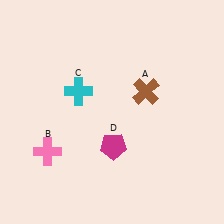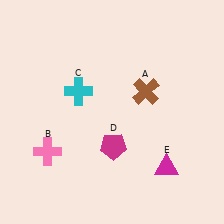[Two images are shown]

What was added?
A magenta triangle (E) was added in Image 2.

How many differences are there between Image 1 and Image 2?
There is 1 difference between the two images.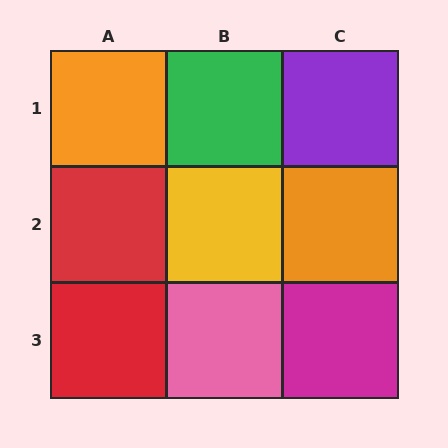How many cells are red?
2 cells are red.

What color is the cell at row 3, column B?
Pink.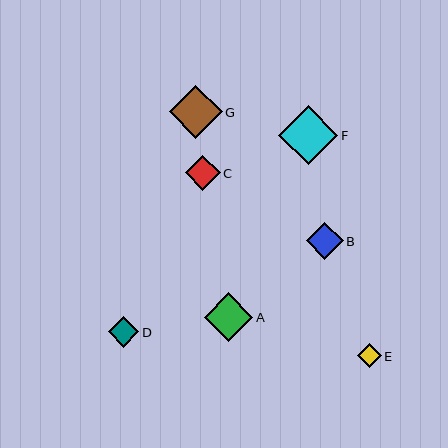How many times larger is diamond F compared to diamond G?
Diamond F is approximately 1.1 times the size of diamond G.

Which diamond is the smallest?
Diamond E is the smallest with a size of approximately 24 pixels.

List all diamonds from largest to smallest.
From largest to smallest: F, G, A, B, C, D, E.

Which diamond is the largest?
Diamond F is the largest with a size of approximately 59 pixels.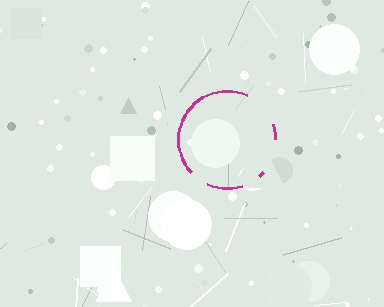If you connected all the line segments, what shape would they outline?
They would outline a circle.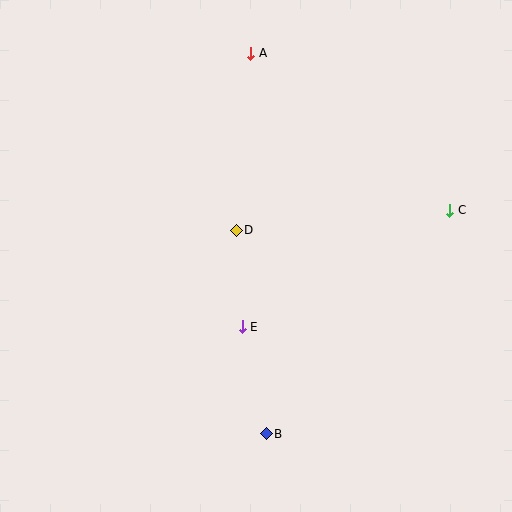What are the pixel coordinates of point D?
Point D is at (236, 230).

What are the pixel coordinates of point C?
Point C is at (449, 210).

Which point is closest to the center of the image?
Point D at (236, 230) is closest to the center.